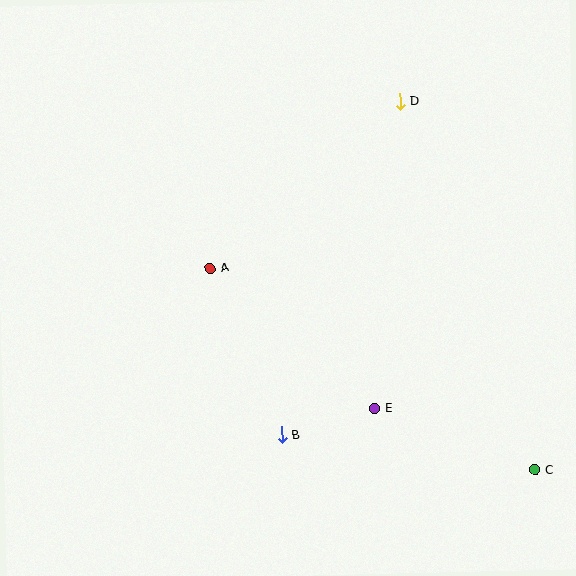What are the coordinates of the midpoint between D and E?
The midpoint between D and E is at (387, 255).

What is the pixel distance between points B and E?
The distance between B and E is 97 pixels.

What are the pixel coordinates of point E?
Point E is at (375, 408).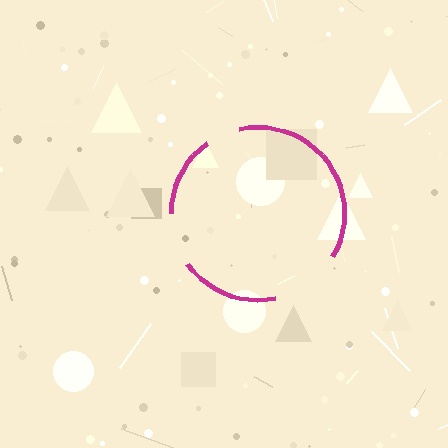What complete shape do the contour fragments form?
The contour fragments form a circle.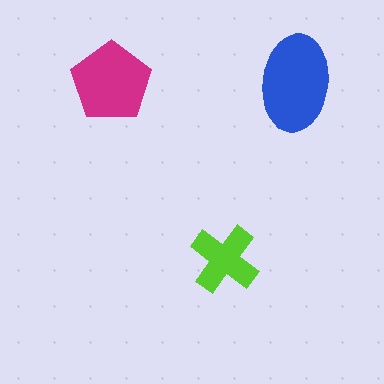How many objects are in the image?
There are 3 objects in the image.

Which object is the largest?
The blue ellipse.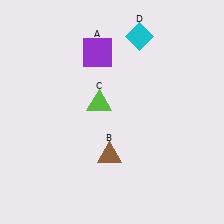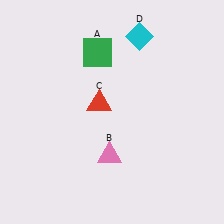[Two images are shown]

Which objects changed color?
A changed from purple to green. B changed from brown to pink. C changed from lime to red.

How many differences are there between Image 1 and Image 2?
There are 3 differences between the two images.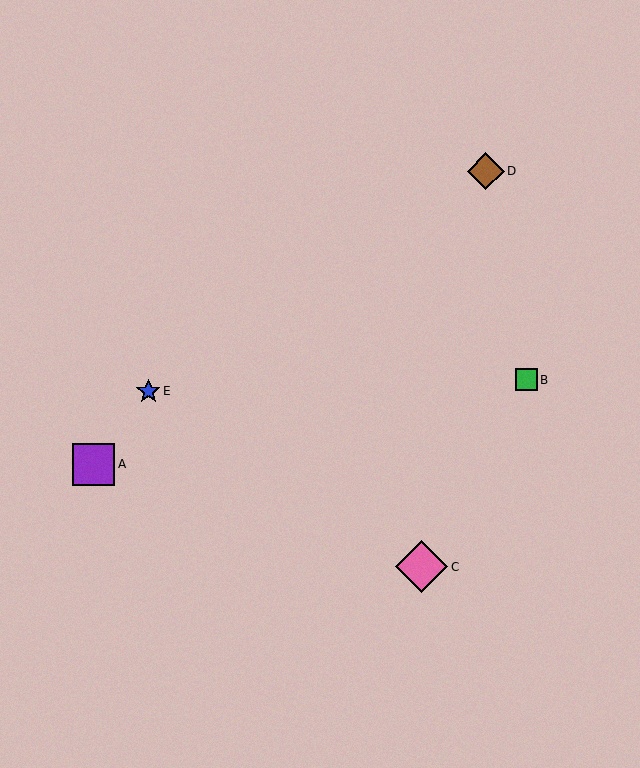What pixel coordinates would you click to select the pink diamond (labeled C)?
Click at (421, 567) to select the pink diamond C.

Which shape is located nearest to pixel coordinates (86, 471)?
The purple square (labeled A) at (94, 464) is nearest to that location.